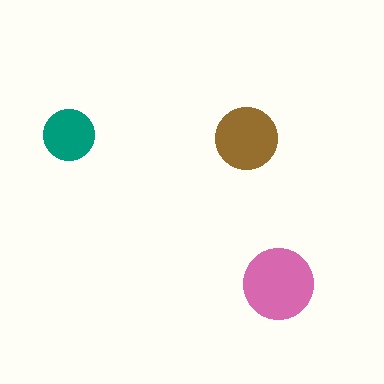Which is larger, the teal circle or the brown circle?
The brown one.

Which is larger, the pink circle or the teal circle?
The pink one.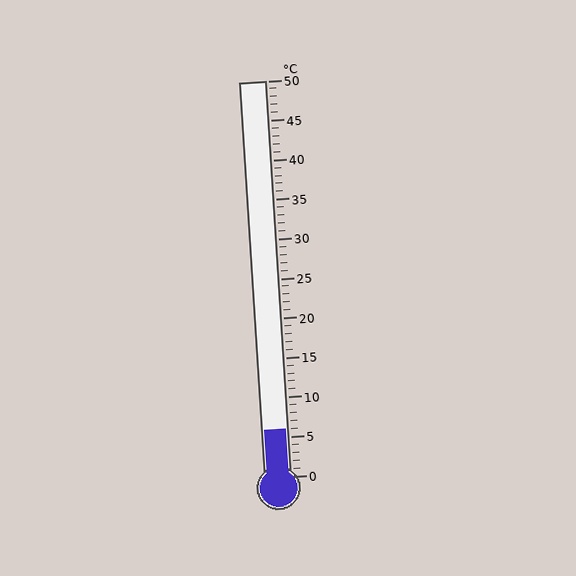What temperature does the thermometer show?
The thermometer shows approximately 6°C.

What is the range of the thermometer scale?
The thermometer scale ranges from 0°C to 50°C.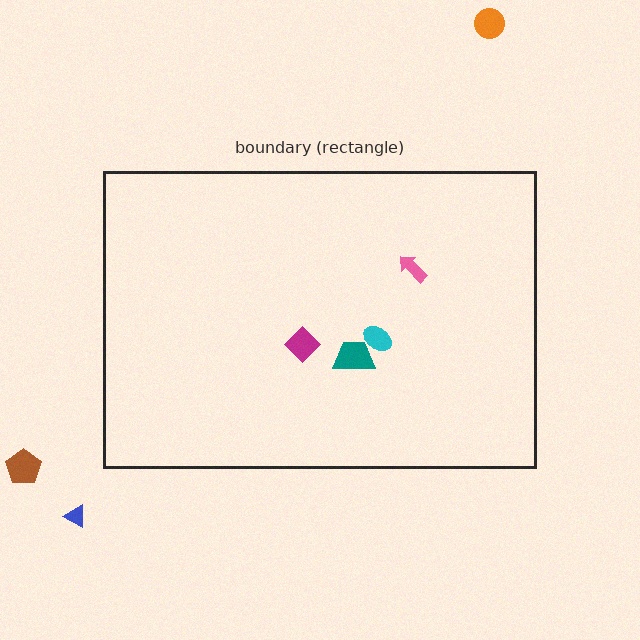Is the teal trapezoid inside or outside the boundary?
Inside.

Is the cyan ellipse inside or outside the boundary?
Inside.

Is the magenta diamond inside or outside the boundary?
Inside.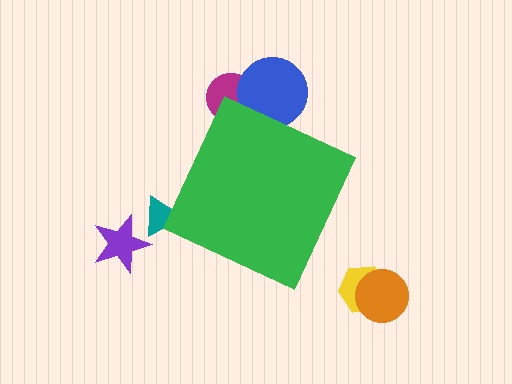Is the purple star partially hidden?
No, the purple star is fully visible.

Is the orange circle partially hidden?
No, the orange circle is fully visible.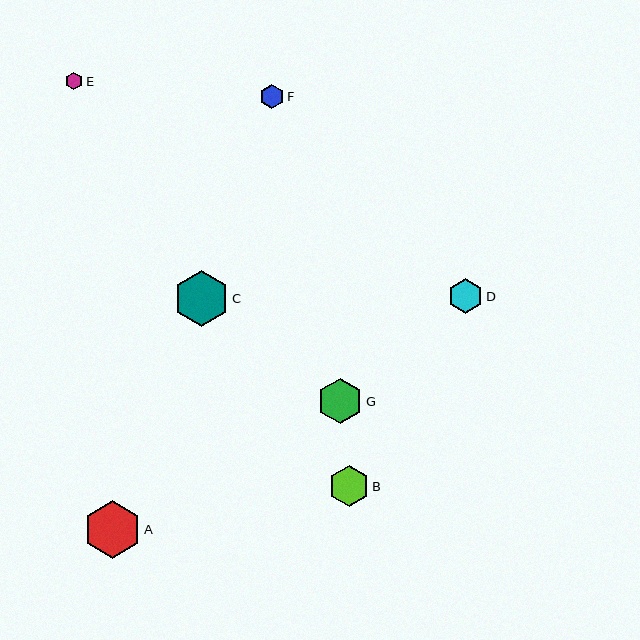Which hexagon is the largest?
Hexagon A is the largest with a size of approximately 58 pixels.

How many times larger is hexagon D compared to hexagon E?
Hexagon D is approximately 1.9 times the size of hexagon E.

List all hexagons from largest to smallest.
From largest to smallest: A, C, G, B, D, F, E.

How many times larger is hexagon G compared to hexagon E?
Hexagon G is approximately 2.5 times the size of hexagon E.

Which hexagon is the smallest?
Hexagon E is the smallest with a size of approximately 18 pixels.